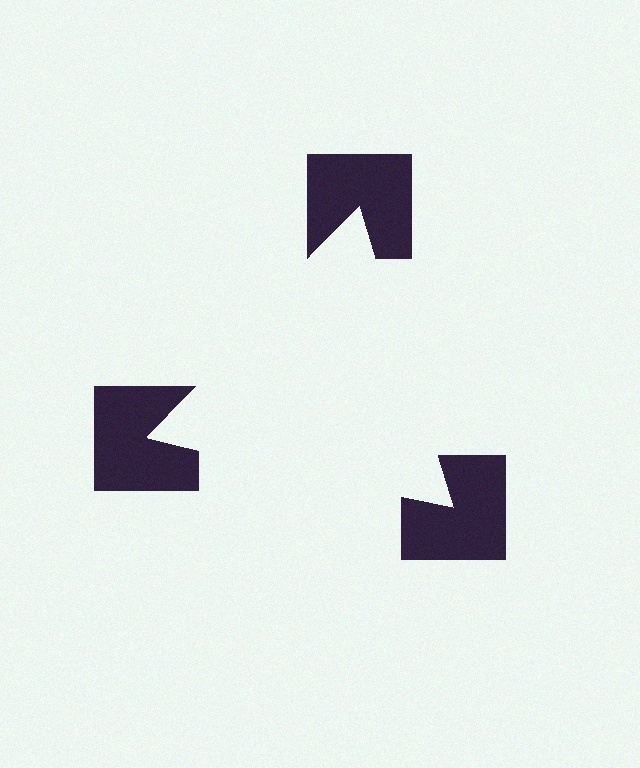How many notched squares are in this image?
There are 3 — one at each vertex of the illusory triangle.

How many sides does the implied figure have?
3 sides.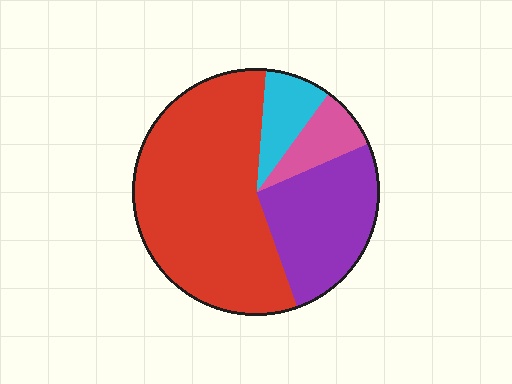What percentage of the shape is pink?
Pink covers about 10% of the shape.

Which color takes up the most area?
Red, at roughly 55%.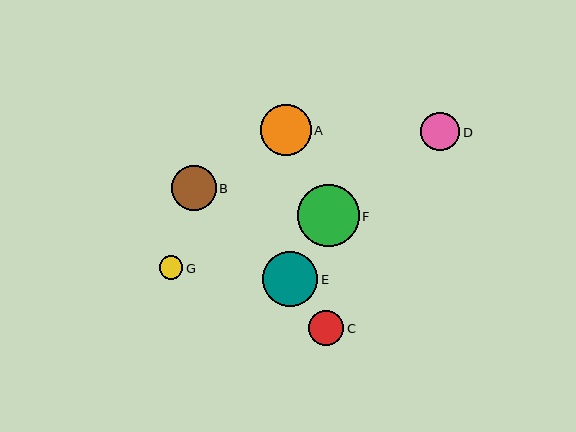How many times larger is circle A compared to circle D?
Circle A is approximately 1.3 times the size of circle D.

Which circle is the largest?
Circle F is the largest with a size of approximately 62 pixels.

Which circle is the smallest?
Circle G is the smallest with a size of approximately 23 pixels.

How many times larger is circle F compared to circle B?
Circle F is approximately 1.4 times the size of circle B.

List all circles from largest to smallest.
From largest to smallest: F, E, A, B, D, C, G.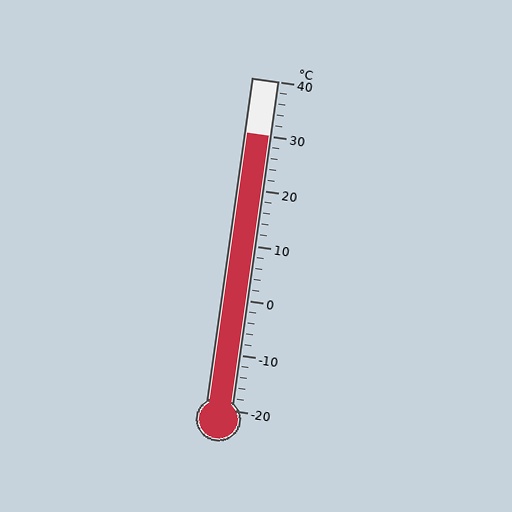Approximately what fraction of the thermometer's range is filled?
The thermometer is filled to approximately 85% of its range.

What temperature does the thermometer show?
The thermometer shows approximately 30°C.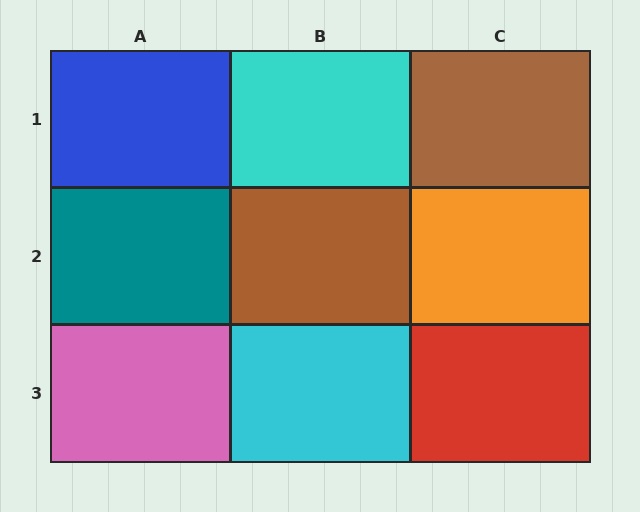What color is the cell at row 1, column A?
Blue.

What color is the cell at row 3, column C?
Red.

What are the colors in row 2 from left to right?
Teal, brown, orange.